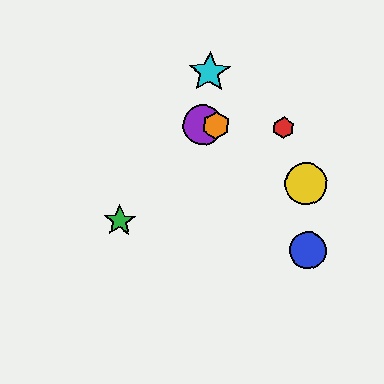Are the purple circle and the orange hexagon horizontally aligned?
Yes, both are at y≈125.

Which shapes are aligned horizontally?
The red hexagon, the purple circle, the orange hexagon are aligned horizontally.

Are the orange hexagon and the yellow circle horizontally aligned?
No, the orange hexagon is at y≈125 and the yellow circle is at y≈184.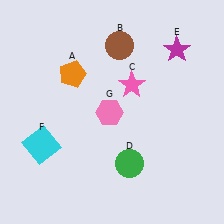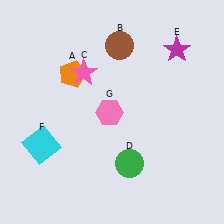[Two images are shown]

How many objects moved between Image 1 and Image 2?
1 object moved between the two images.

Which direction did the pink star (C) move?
The pink star (C) moved left.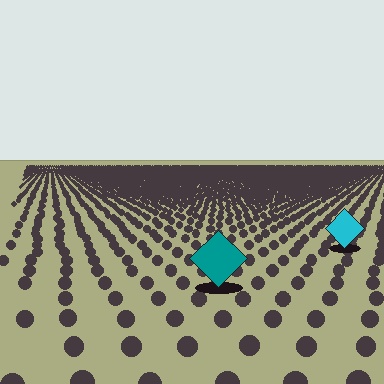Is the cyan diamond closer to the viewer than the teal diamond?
No. The teal diamond is closer — you can tell from the texture gradient: the ground texture is coarser near it.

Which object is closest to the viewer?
The teal diamond is closest. The texture marks near it are larger and more spread out.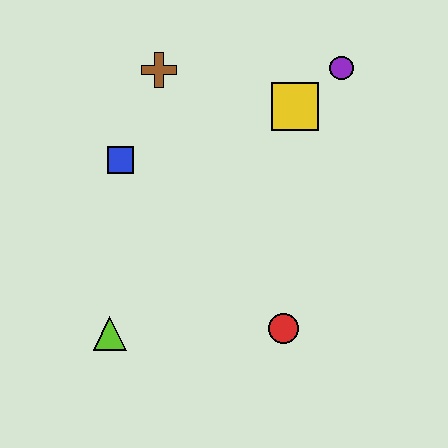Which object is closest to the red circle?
The lime triangle is closest to the red circle.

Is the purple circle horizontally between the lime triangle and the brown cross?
No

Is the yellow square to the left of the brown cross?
No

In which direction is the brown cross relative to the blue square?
The brown cross is above the blue square.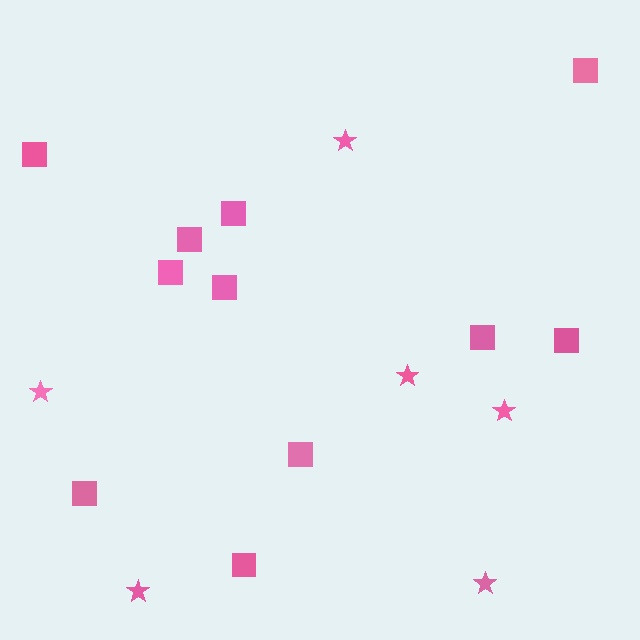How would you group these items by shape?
There are 2 groups: one group of squares (11) and one group of stars (6).